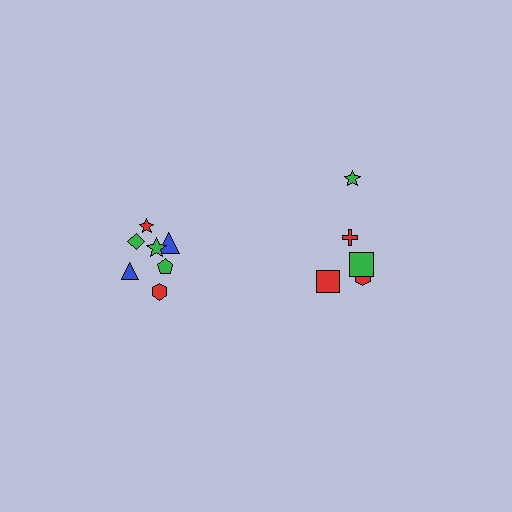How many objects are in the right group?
There are 5 objects.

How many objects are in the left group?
There are 7 objects.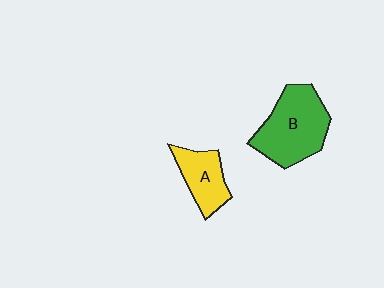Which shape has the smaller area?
Shape A (yellow).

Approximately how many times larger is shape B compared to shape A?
Approximately 1.7 times.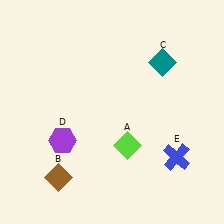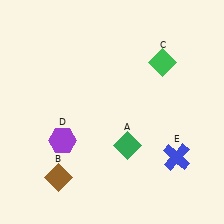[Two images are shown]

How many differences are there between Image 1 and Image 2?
There are 2 differences between the two images.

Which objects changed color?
A changed from lime to green. C changed from teal to green.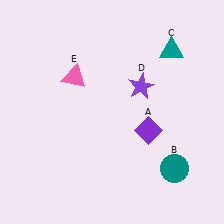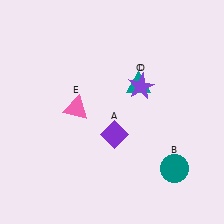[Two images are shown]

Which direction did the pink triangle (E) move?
The pink triangle (E) moved down.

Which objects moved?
The objects that moved are: the purple diamond (A), the teal triangle (C), the pink triangle (E).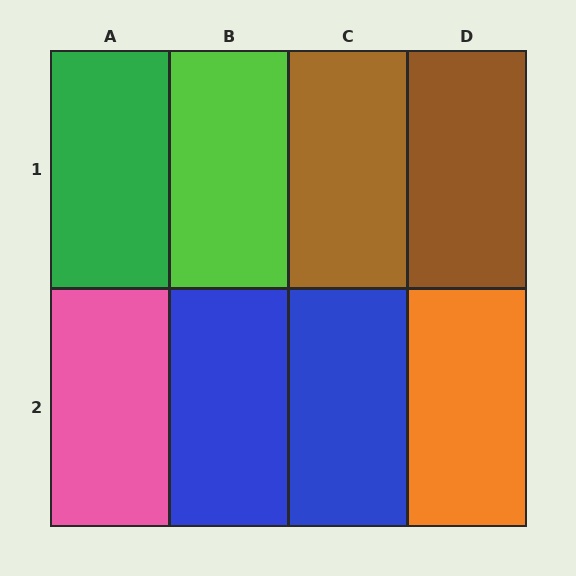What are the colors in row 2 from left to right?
Pink, blue, blue, orange.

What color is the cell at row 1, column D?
Brown.